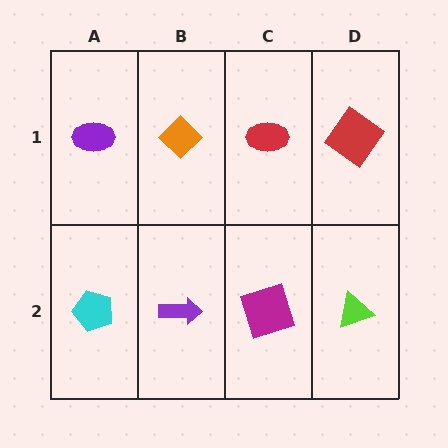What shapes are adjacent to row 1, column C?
A magenta square (row 2, column C), an orange diamond (row 1, column B), a red diamond (row 1, column D).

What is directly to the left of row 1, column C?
An orange diamond.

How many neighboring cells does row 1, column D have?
2.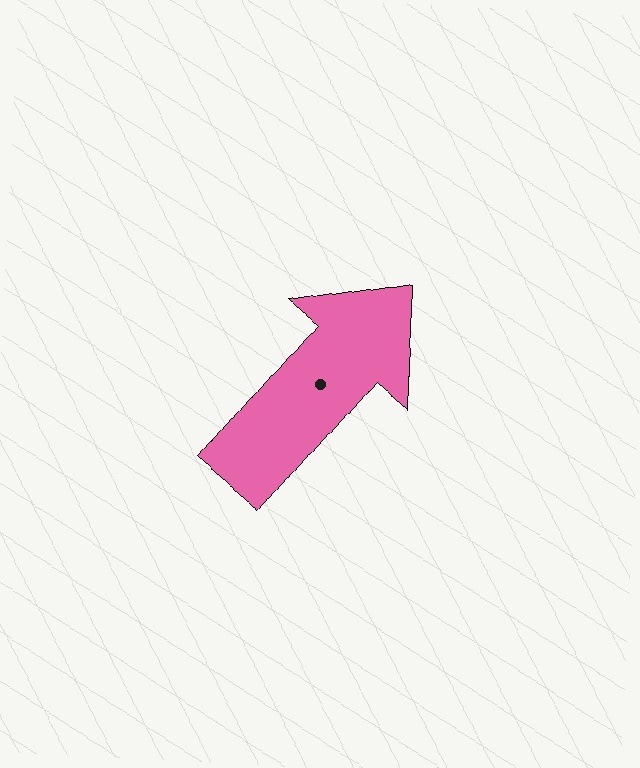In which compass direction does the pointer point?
Northeast.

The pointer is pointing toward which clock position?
Roughly 1 o'clock.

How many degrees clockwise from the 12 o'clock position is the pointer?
Approximately 40 degrees.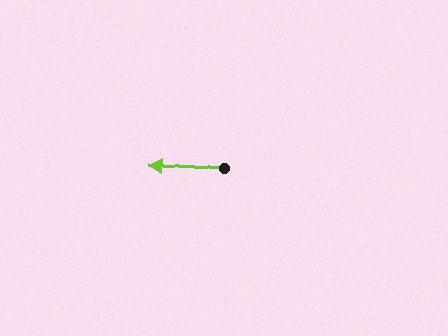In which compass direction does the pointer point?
West.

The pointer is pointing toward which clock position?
Roughly 9 o'clock.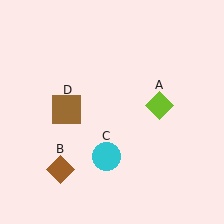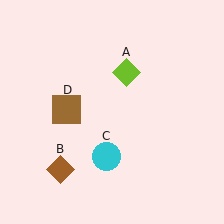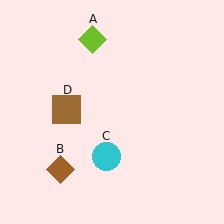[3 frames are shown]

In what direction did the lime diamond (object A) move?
The lime diamond (object A) moved up and to the left.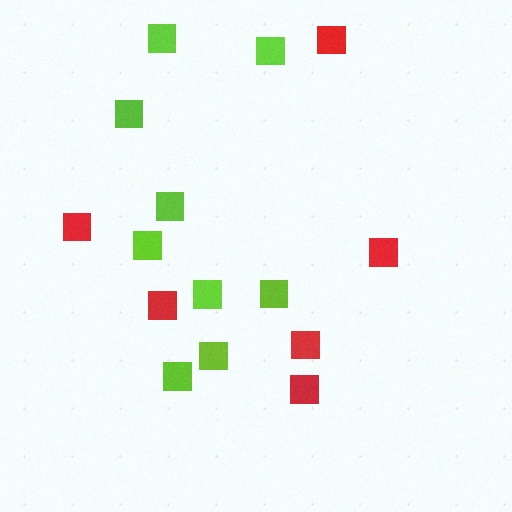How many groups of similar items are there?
There are 2 groups: one group of lime squares (9) and one group of red squares (6).